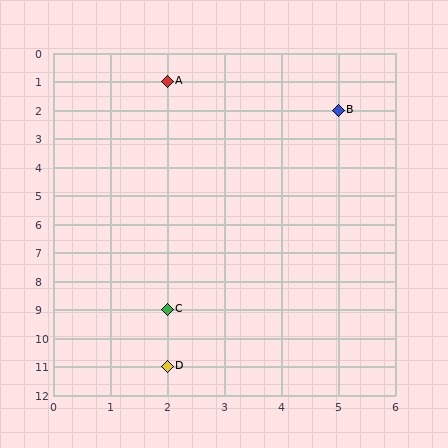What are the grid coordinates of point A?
Point A is at grid coordinates (2, 1).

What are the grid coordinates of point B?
Point B is at grid coordinates (5, 2).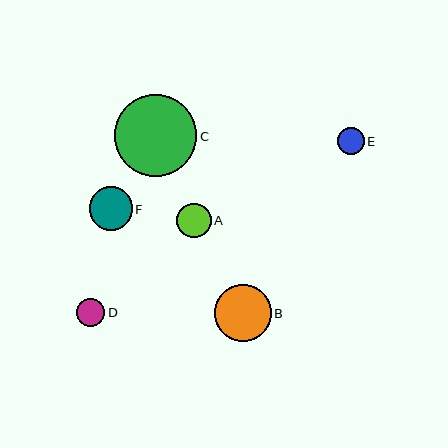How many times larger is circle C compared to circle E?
Circle C is approximately 3.0 times the size of circle E.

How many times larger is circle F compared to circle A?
Circle F is approximately 1.3 times the size of circle A.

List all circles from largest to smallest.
From largest to smallest: C, B, F, A, D, E.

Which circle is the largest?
Circle C is the largest with a size of approximately 82 pixels.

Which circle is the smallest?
Circle E is the smallest with a size of approximately 27 pixels.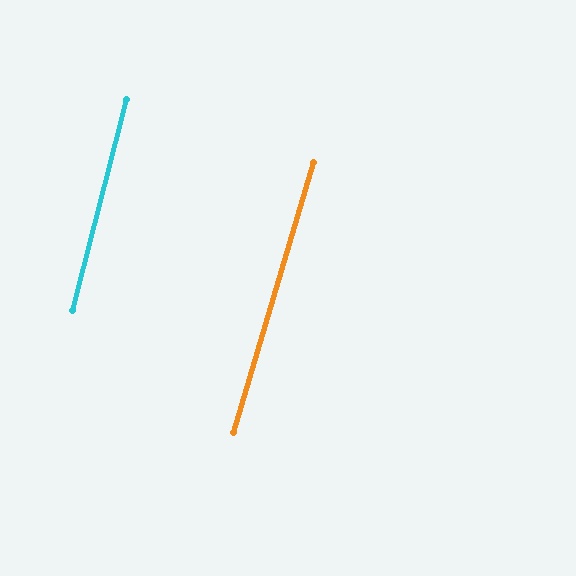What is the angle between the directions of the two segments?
Approximately 2 degrees.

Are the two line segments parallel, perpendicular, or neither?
Parallel — their directions differ by only 2.0°.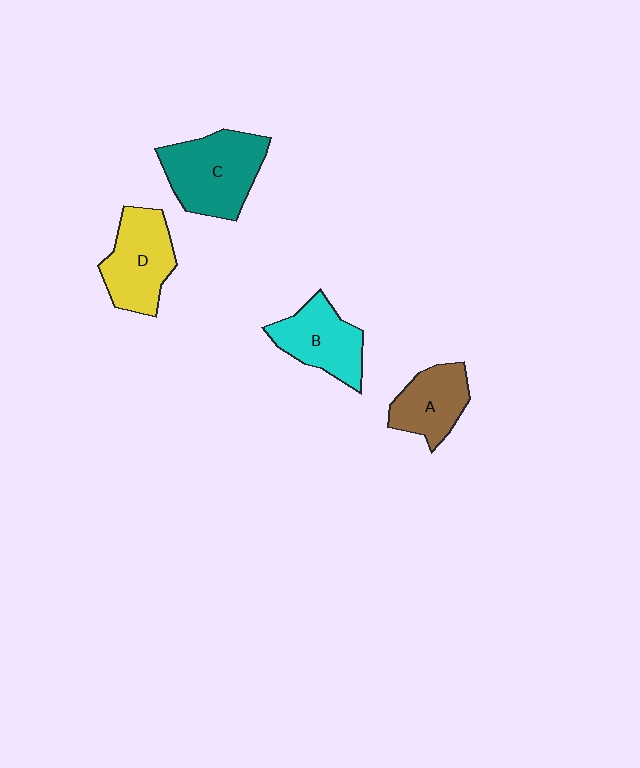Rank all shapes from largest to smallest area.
From largest to smallest: C (teal), D (yellow), B (cyan), A (brown).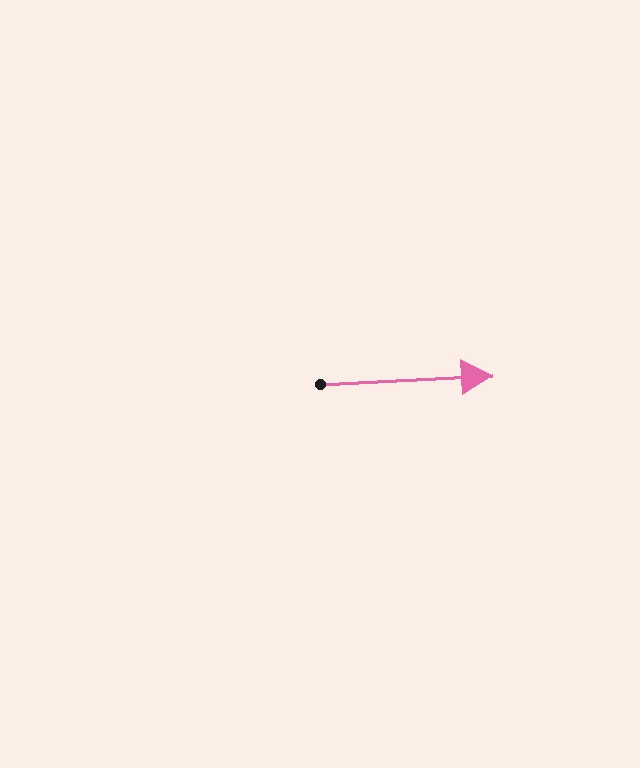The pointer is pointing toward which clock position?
Roughly 3 o'clock.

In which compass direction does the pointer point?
East.